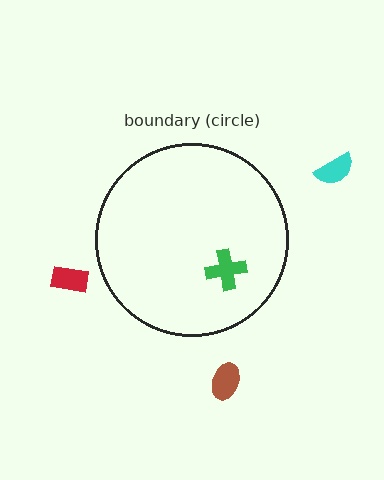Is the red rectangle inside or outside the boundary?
Outside.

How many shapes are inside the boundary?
1 inside, 3 outside.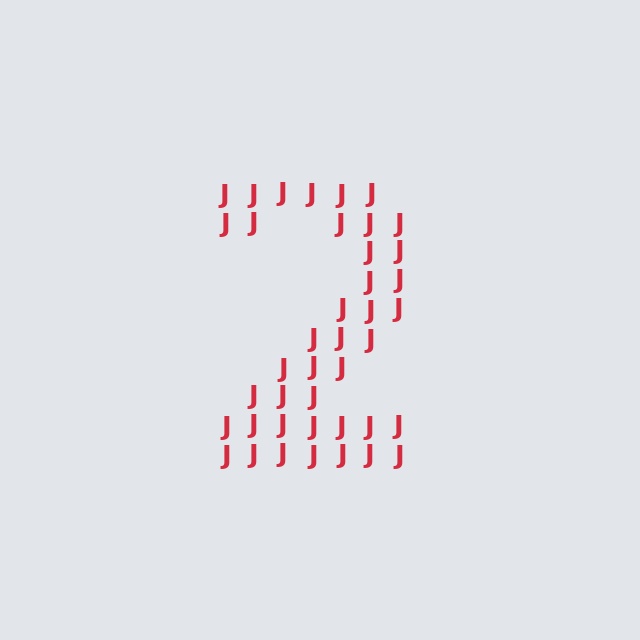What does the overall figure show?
The overall figure shows the digit 2.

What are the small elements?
The small elements are letter J's.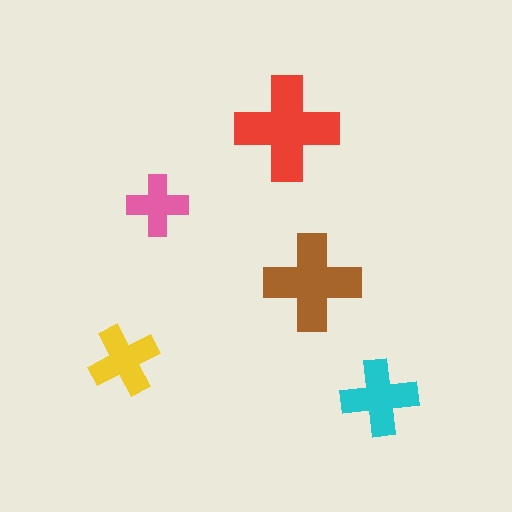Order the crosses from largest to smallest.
the red one, the brown one, the cyan one, the yellow one, the pink one.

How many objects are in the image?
There are 5 objects in the image.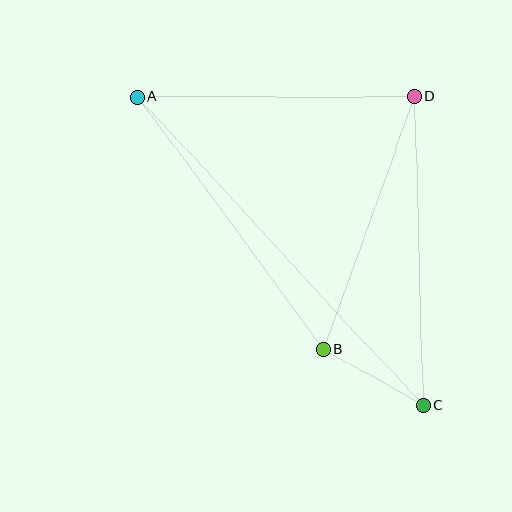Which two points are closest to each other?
Points B and C are closest to each other.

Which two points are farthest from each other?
Points A and C are farthest from each other.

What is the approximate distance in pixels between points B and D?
The distance between B and D is approximately 268 pixels.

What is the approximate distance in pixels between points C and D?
The distance between C and D is approximately 309 pixels.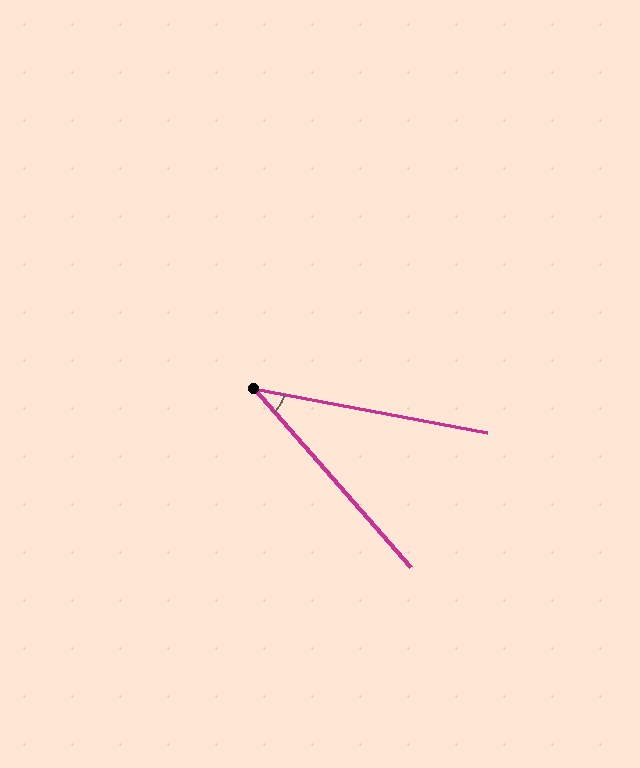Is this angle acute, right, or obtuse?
It is acute.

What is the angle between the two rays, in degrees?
Approximately 38 degrees.